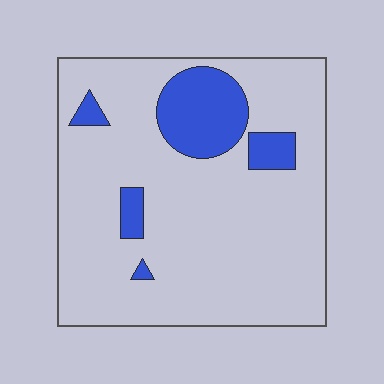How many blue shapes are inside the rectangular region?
5.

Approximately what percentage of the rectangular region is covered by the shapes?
Approximately 15%.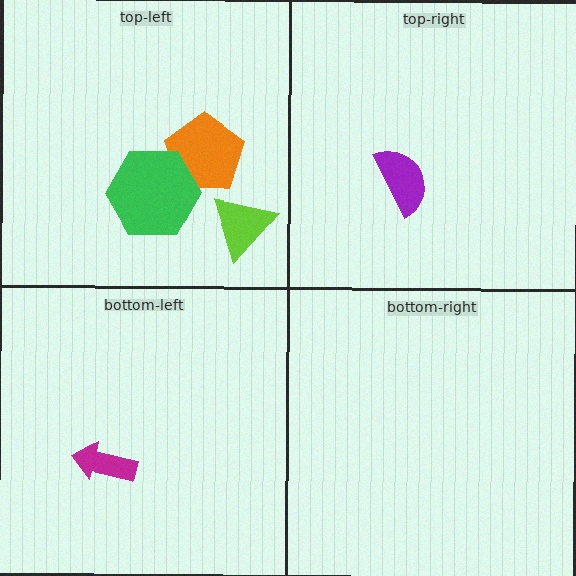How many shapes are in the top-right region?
1.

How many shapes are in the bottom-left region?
1.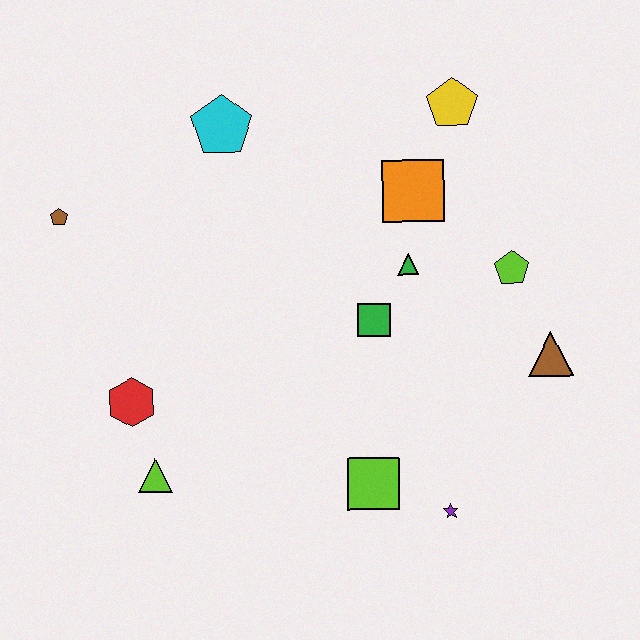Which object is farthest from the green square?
The brown pentagon is farthest from the green square.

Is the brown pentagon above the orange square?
No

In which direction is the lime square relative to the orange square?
The lime square is below the orange square.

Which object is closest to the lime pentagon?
The brown triangle is closest to the lime pentagon.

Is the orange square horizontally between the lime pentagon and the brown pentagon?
Yes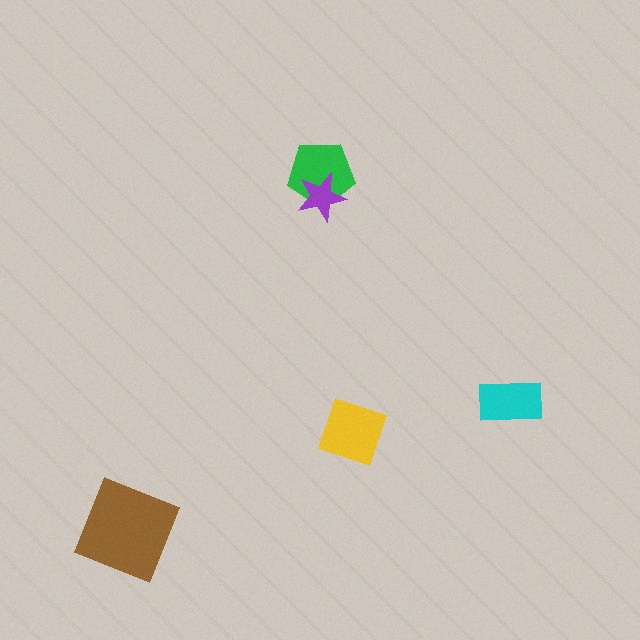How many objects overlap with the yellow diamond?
0 objects overlap with the yellow diamond.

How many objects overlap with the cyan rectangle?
0 objects overlap with the cyan rectangle.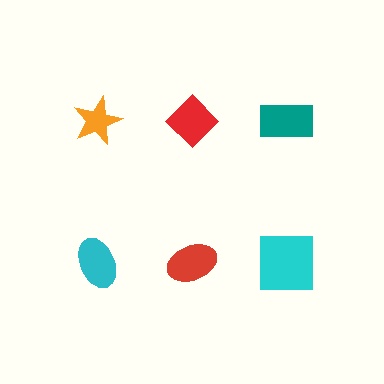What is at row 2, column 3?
A cyan square.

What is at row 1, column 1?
An orange star.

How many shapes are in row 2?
3 shapes.